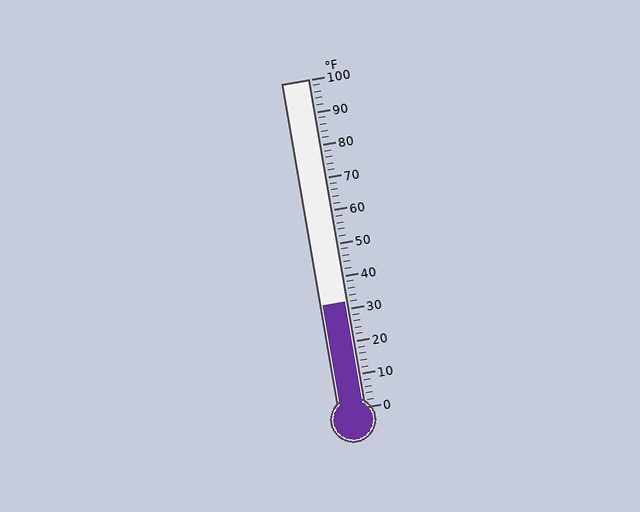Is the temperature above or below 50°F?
The temperature is below 50°F.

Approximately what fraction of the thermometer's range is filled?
The thermometer is filled to approximately 30% of its range.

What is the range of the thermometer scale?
The thermometer scale ranges from 0°F to 100°F.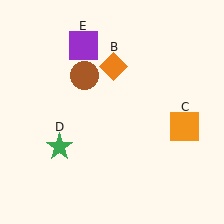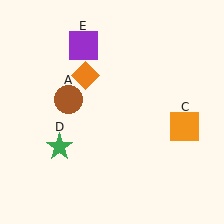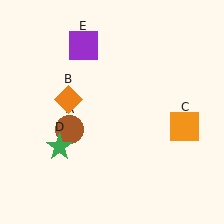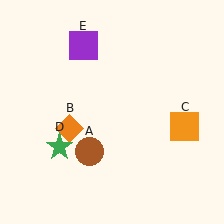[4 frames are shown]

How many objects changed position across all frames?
2 objects changed position: brown circle (object A), orange diamond (object B).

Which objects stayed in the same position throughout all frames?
Orange square (object C) and green star (object D) and purple square (object E) remained stationary.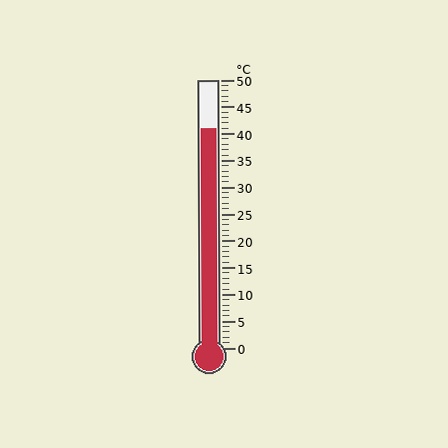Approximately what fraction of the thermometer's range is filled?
The thermometer is filled to approximately 80% of its range.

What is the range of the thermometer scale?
The thermometer scale ranges from 0°C to 50°C.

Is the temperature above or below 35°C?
The temperature is above 35°C.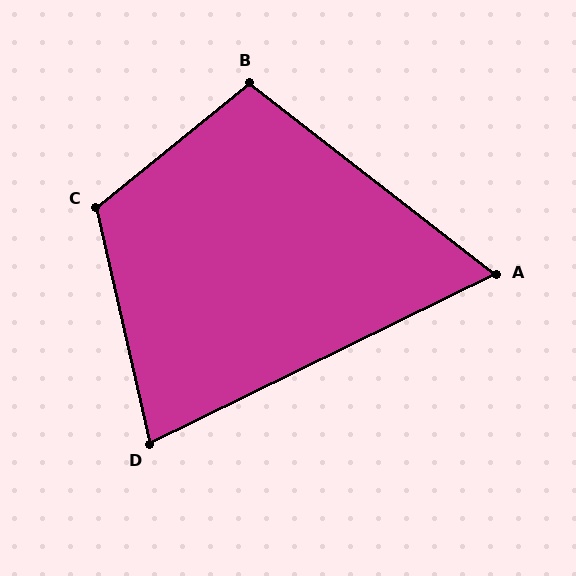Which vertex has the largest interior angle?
C, at approximately 116 degrees.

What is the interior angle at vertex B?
Approximately 103 degrees (obtuse).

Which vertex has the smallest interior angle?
A, at approximately 64 degrees.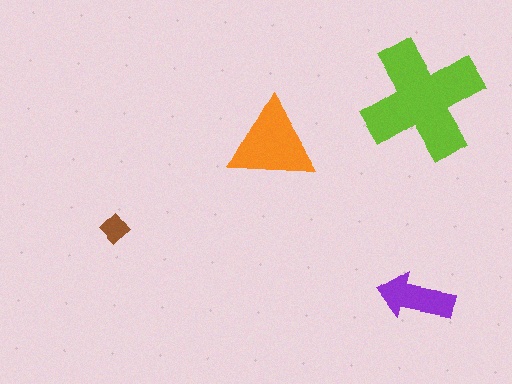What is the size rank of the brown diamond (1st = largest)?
4th.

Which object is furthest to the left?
The brown diamond is leftmost.